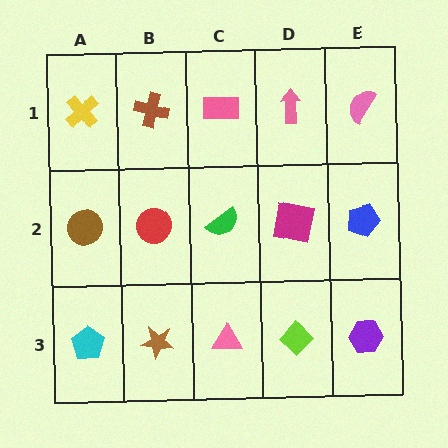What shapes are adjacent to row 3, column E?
A blue pentagon (row 2, column E), a lime diamond (row 3, column D).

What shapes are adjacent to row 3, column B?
A red circle (row 2, column B), a cyan pentagon (row 3, column A), a pink triangle (row 3, column C).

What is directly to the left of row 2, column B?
A brown circle.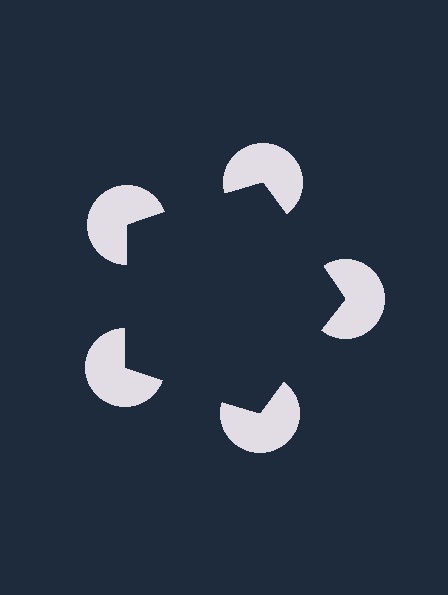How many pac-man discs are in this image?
There are 5 — one at each vertex of the illusory pentagon.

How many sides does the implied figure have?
5 sides.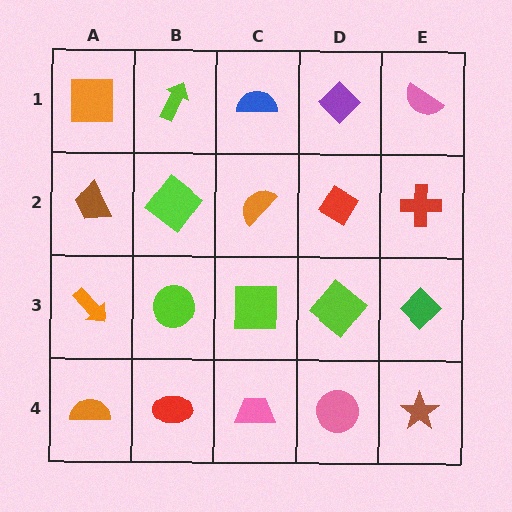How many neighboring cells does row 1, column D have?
3.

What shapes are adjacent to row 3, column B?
A lime diamond (row 2, column B), a red ellipse (row 4, column B), an orange arrow (row 3, column A), a lime square (row 3, column C).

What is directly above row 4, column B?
A lime circle.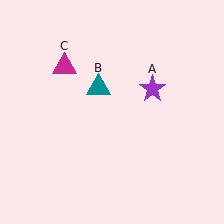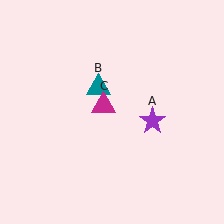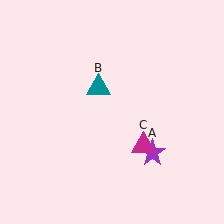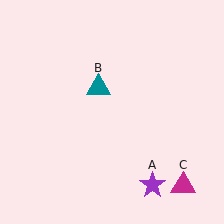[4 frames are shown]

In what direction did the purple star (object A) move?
The purple star (object A) moved down.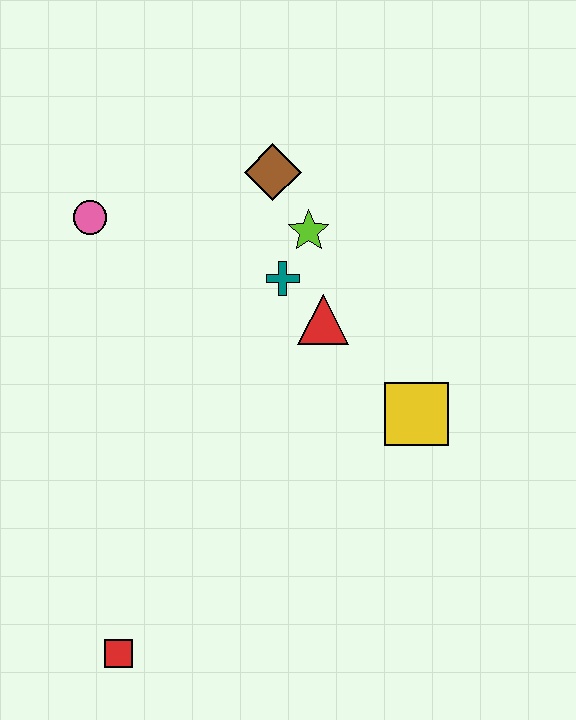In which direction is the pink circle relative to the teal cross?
The pink circle is to the left of the teal cross.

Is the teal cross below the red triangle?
No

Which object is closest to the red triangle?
The teal cross is closest to the red triangle.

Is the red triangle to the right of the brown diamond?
Yes